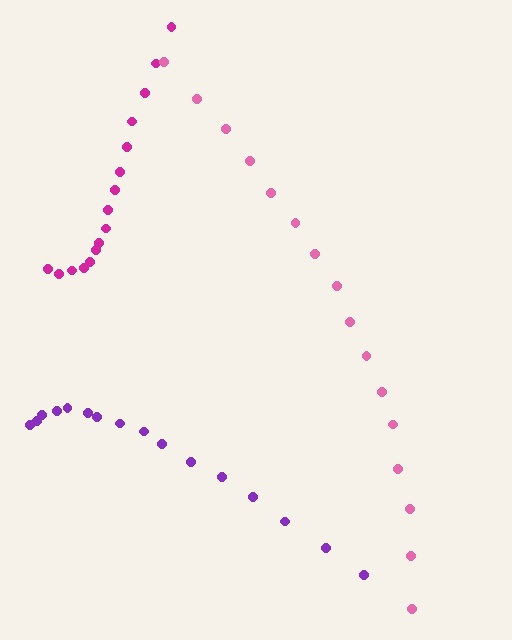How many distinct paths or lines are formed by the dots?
There are 3 distinct paths.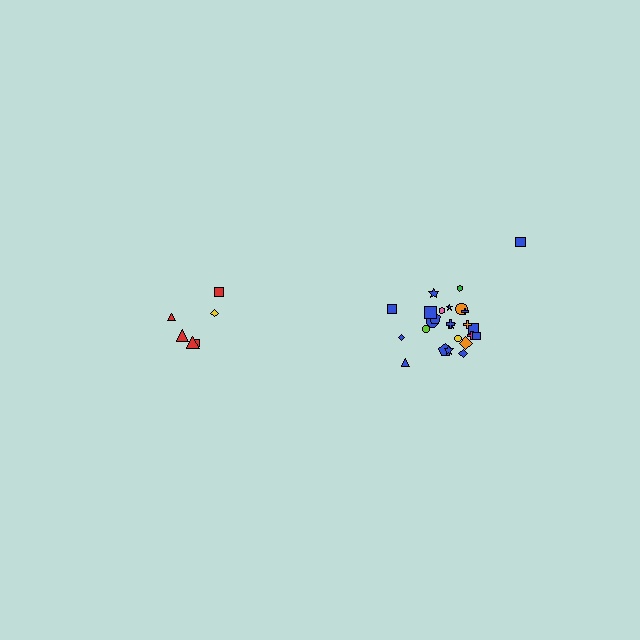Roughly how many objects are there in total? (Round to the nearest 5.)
Roughly 30 objects in total.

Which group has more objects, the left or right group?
The right group.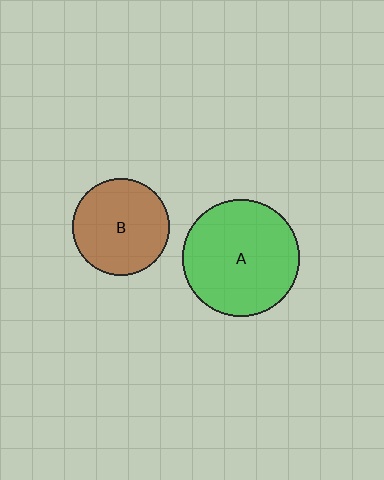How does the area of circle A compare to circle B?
Approximately 1.5 times.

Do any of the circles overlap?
No, none of the circles overlap.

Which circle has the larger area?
Circle A (green).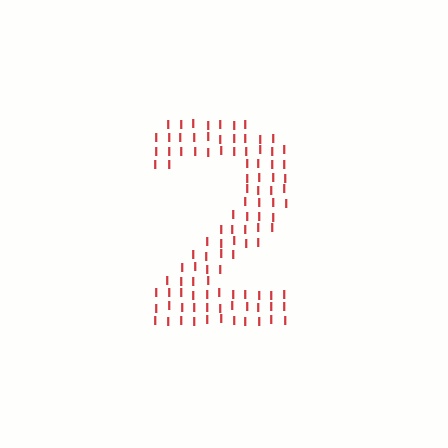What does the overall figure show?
The overall figure shows the digit 2.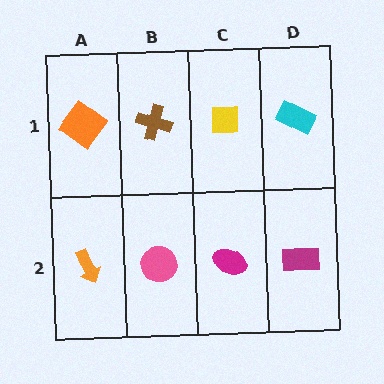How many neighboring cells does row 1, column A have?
2.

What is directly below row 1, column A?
An orange arrow.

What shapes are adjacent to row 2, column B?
A brown cross (row 1, column B), an orange arrow (row 2, column A), a magenta ellipse (row 2, column C).